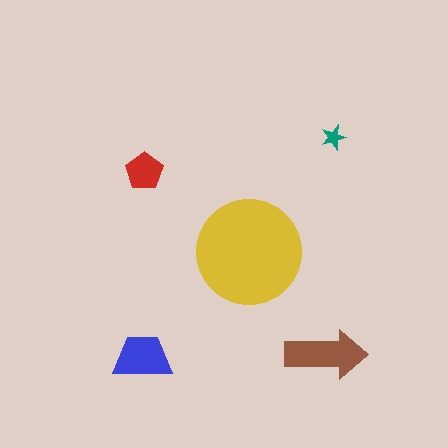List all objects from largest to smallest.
The yellow circle, the brown arrow, the blue trapezoid, the red pentagon, the teal star.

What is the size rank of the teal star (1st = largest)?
5th.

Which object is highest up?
The teal star is topmost.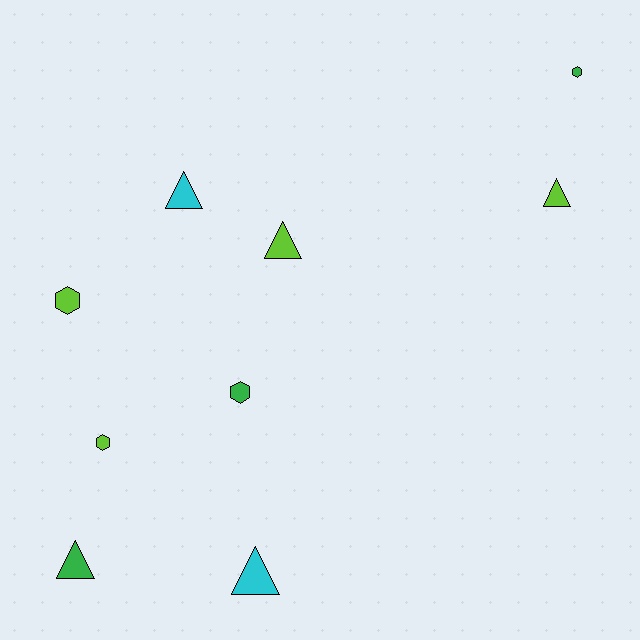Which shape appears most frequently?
Triangle, with 5 objects.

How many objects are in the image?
There are 9 objects.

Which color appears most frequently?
Lime, with 4 objects.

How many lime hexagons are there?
There are 2 lime hexagons.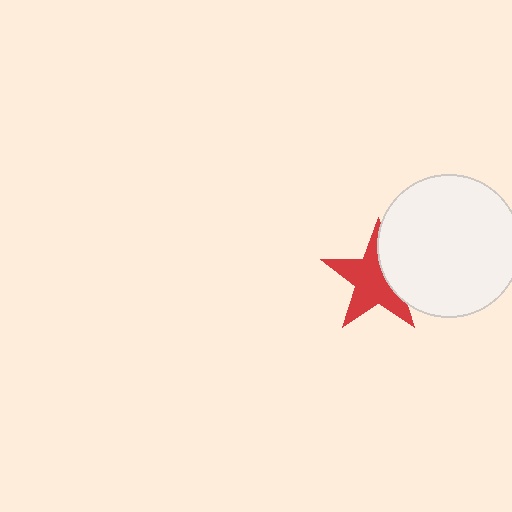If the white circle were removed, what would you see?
You would see the complete red star.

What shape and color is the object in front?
The object in front is a white circle.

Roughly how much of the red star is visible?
Most of it is visible (roughly 67%).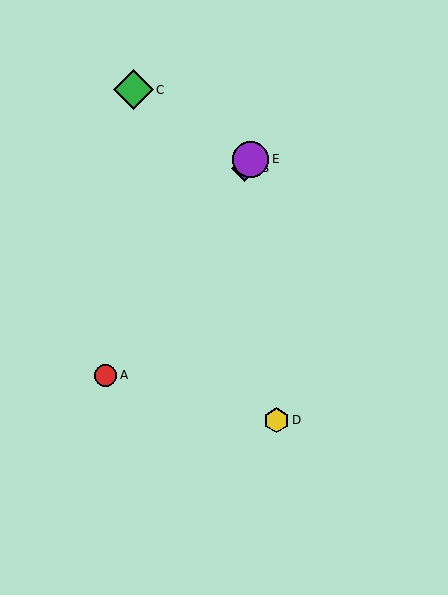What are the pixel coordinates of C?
Object C is at (133, 90).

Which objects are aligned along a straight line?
Objects A, B, E are aligned along a straight line.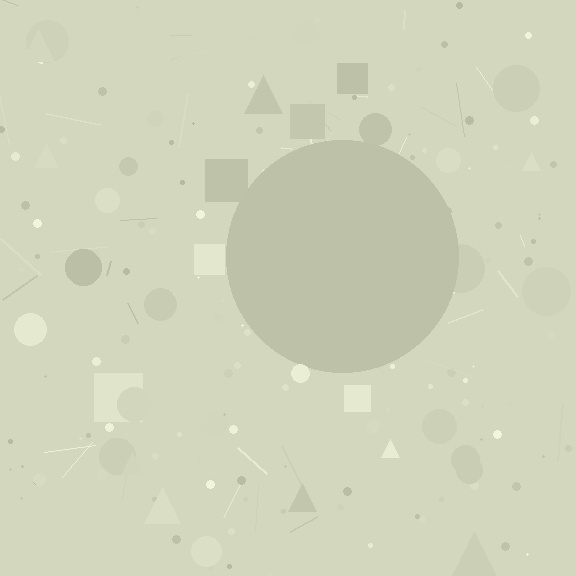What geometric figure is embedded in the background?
A circle is embedded in the background.